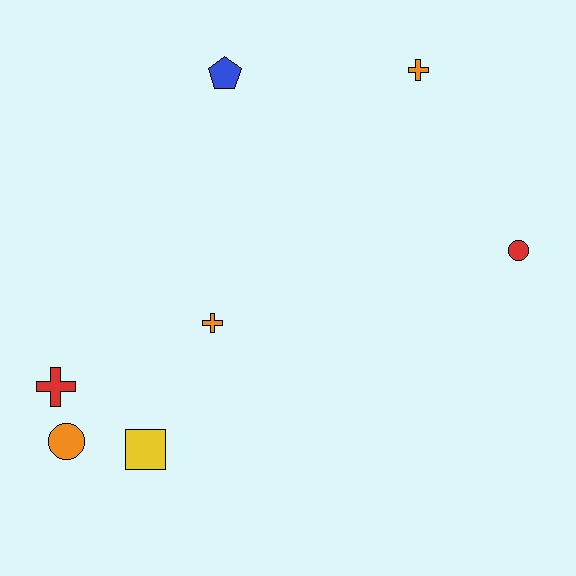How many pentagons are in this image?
There is 1 pentagon.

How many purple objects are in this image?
There are no purple objects.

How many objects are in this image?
There are 7 objects.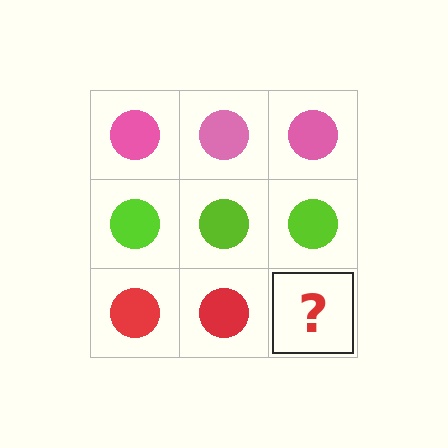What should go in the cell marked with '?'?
The missing cell should contain a red circle.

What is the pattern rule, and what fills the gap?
The rule is that each row has a consistent color. The gap should be filled with a red circle.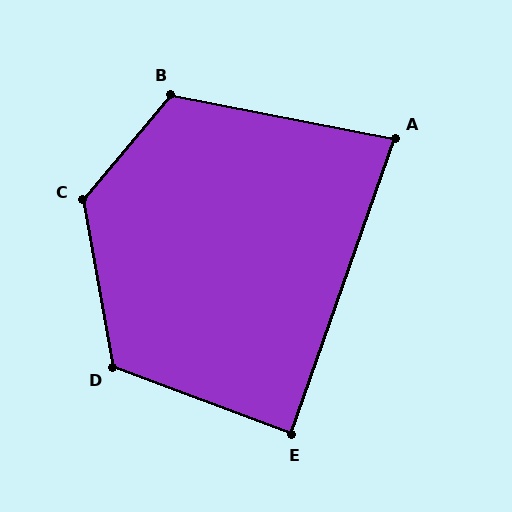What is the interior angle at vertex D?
Approximately 120 degrees (obtuse).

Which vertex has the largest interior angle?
C, at approximately 130 degrees.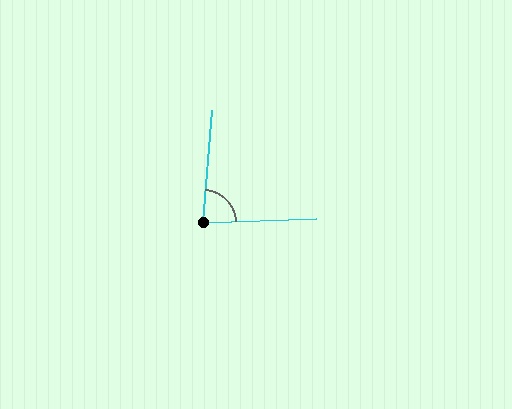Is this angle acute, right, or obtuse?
It is acute.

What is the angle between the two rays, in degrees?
Approximately 83 degrees.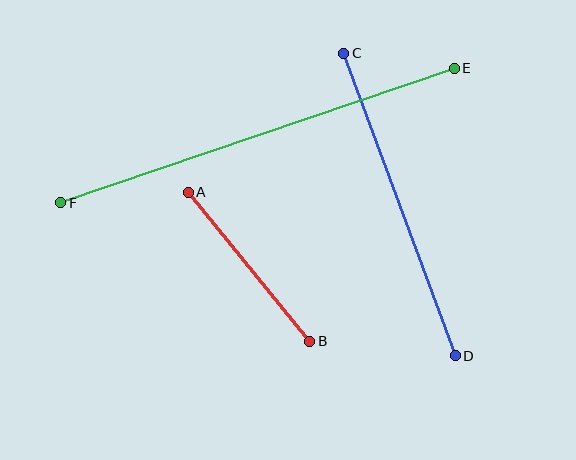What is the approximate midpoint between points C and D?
The midpoint is at approximately (400, 205) pixels.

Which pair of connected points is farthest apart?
Points E and F are farthest apart.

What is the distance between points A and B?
The distance is approximately 192 pixels.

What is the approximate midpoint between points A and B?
The midpoint is at approximately (249, 267) pixels.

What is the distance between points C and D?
The distance is approximately 322 pixels.